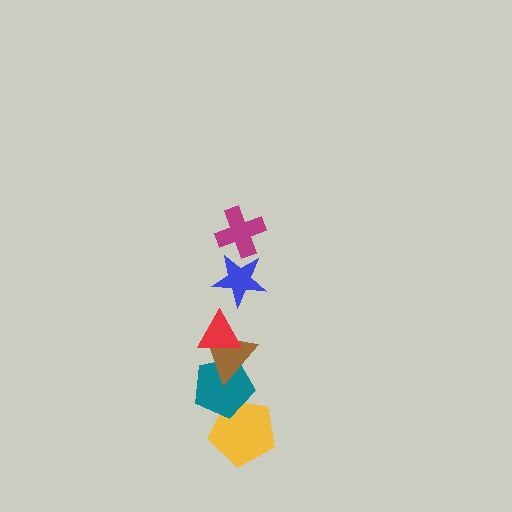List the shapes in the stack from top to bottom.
From top to bottom: the magenta cross, the blue star, the red triangle, the brown triangle, the teal pentagon, the yellow pentagon.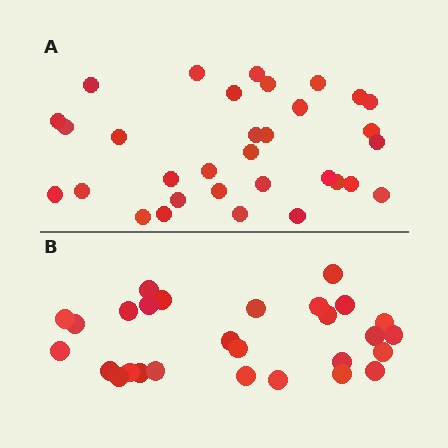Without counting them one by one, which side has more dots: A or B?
Region A (the top region) has more dots.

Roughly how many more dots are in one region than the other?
Region A has about 4 more dots than region B.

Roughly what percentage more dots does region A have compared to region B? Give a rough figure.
About 15% more.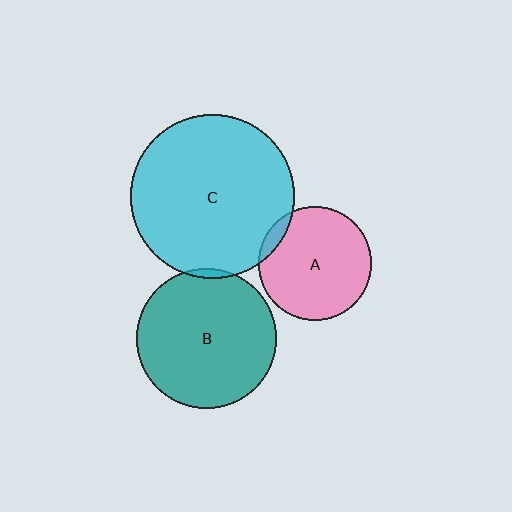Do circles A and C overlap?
Yes.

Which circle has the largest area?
Circle C (cyan).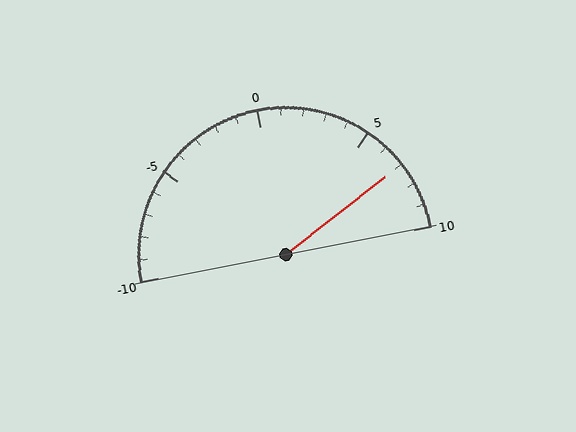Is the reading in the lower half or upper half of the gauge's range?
The reading is in the upper half of the range (-10 to 10).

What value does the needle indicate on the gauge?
The needle indicates approximately 7.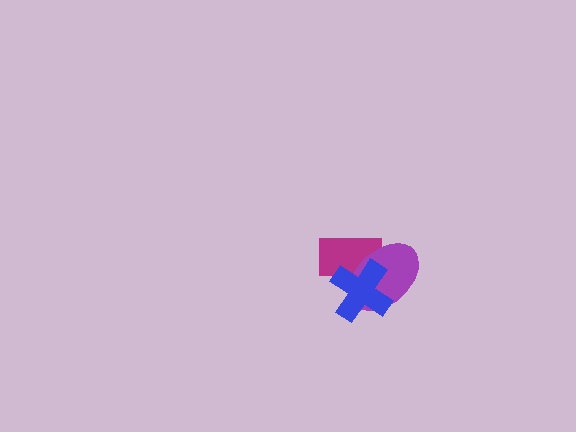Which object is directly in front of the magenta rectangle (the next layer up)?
The purple ellipse is directly in front of the magenta rectangle.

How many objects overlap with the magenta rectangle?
2 objects overlap with the magenta rectangle.